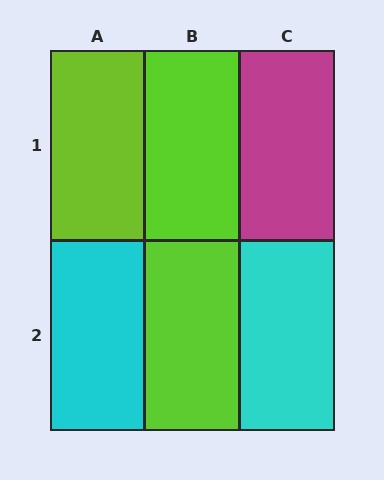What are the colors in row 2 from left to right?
Cyan, lime, cyan.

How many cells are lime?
3 cells are lime.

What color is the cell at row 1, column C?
Magenta.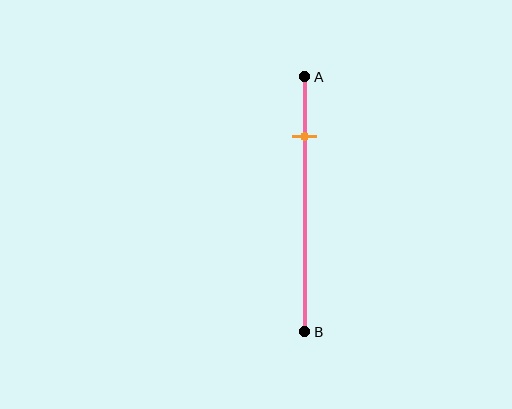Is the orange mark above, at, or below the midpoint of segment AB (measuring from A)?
The orange mark is above the midpoint of segment AB.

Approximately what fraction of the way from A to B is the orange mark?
The orange mark is approximately 25% of the way from A to B.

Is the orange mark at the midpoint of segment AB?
No, the mark is at about 25% from A, not at the 50% midpoint.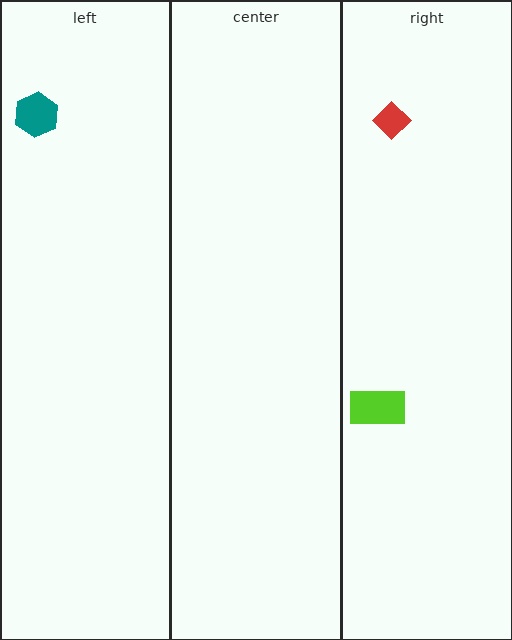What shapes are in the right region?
The red diamond, the lime rectangle.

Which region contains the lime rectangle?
The right region.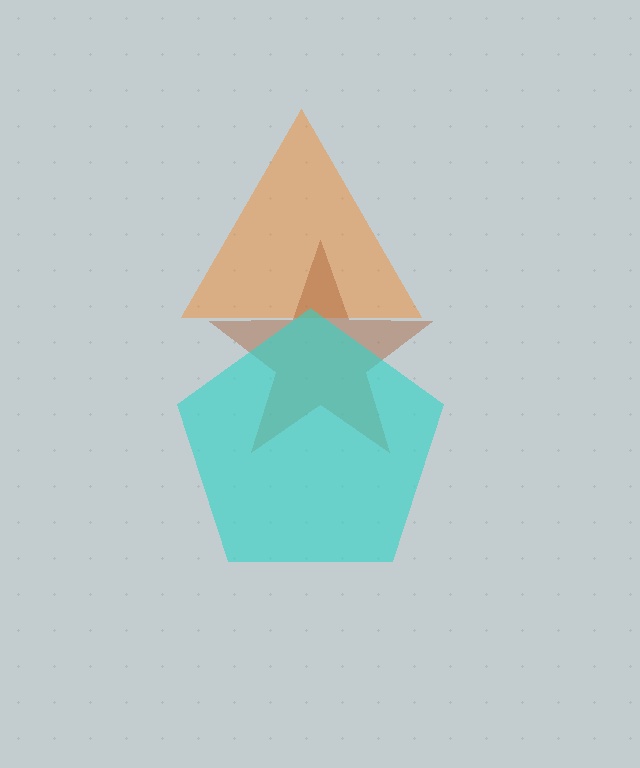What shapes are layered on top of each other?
The layered shapes are: an orange triangle, a brown star, a cyan pentagon.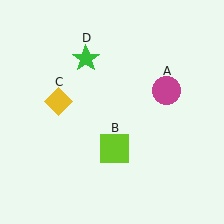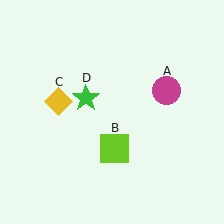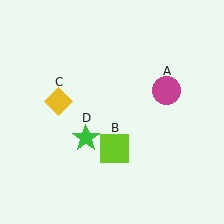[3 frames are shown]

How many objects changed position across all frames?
1 object changed position: green star (object D).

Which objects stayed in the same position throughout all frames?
Magenta circle (object A) and lime square (object B) and yellow diamond (object C) remained stationary.